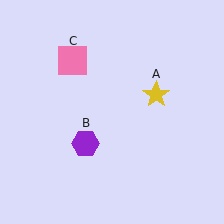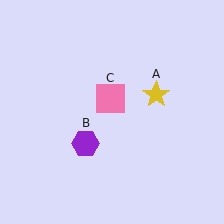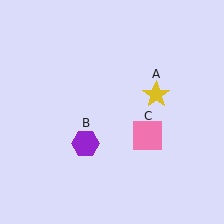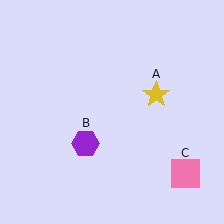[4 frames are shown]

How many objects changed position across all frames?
1 object changed position: pink square (object C).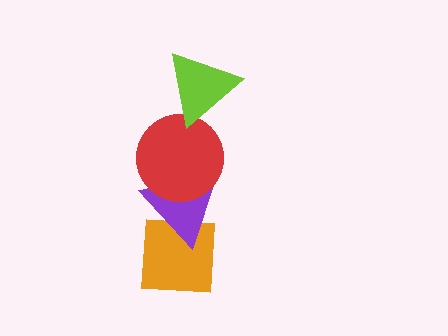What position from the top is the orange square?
The orange square is 4th from the top.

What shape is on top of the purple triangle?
The red circle is on top of the purple triangle.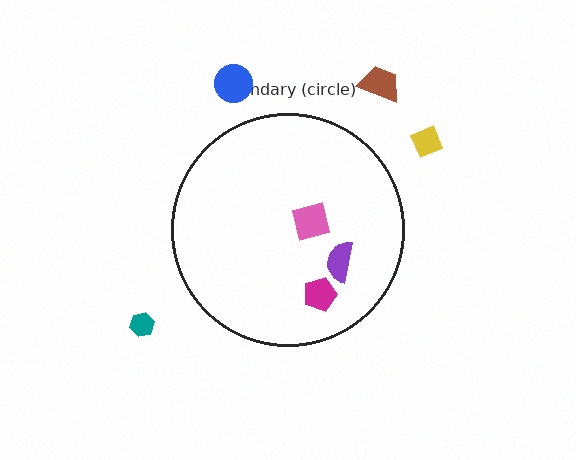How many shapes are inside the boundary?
3 inside, 4 outside.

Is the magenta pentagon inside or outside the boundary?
Inside.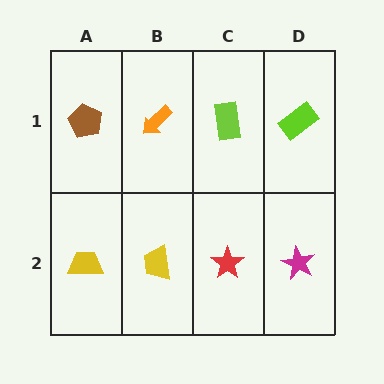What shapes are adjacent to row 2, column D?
A lime rectangle (row 1, column D), a red star (row 2, column C).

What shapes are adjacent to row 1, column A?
A yellow trapezoid (row 2, column A), an orange arrow (row 1, column B).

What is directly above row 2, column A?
A brown pentagon.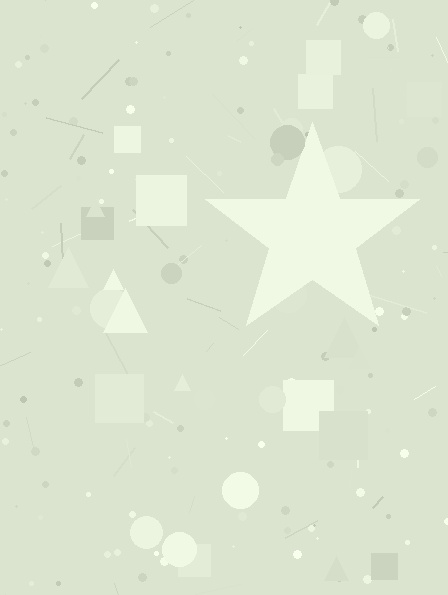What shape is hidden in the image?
A star is hidden in the image.